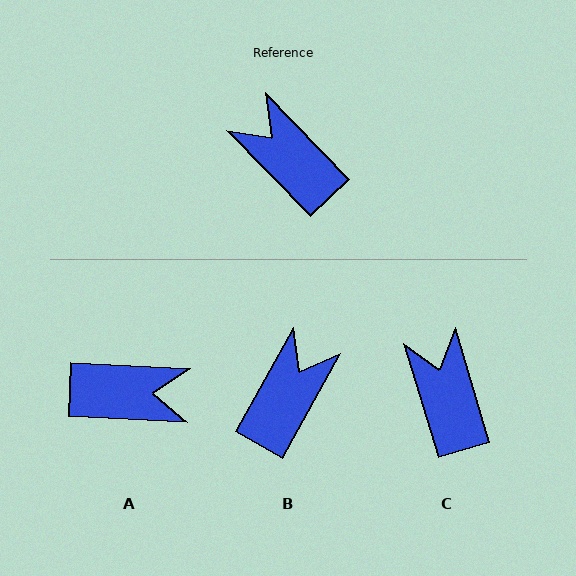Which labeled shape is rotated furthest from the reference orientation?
A, about 137 degrees away.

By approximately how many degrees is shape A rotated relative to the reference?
Approximately 137 degrees clockwise.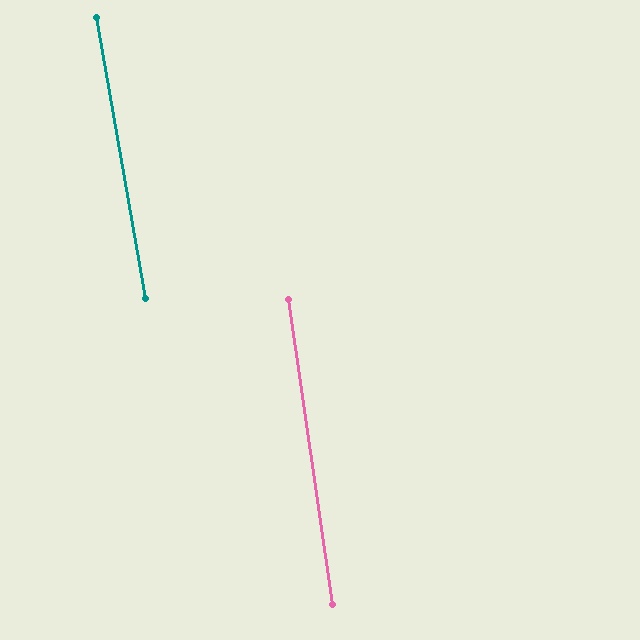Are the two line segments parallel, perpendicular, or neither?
Parallel — their directions differ by only 1.5°.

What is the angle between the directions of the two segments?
Approximately 2 degrees.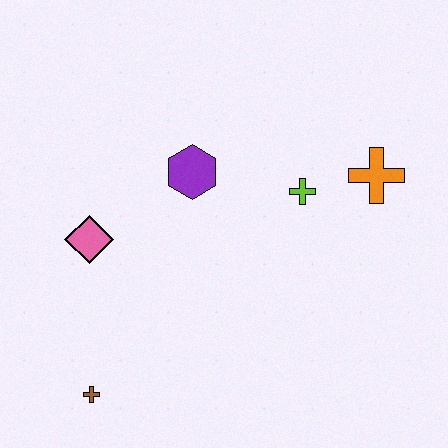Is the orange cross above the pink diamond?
Yes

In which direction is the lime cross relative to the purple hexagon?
The lime cross is to the right of the purple hexagon.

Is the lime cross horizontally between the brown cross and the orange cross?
Yes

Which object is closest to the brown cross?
The pink diamond is closest to the brown cross.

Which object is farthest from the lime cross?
The brown cross is farthest from the lime cross.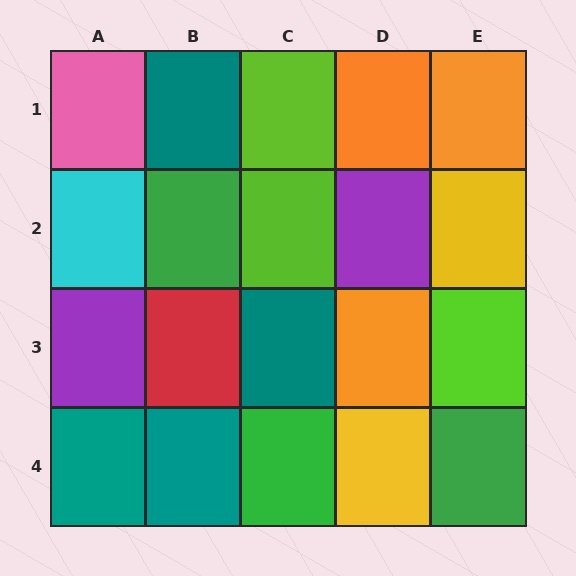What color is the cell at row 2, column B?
Green.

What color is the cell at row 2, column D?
Purple.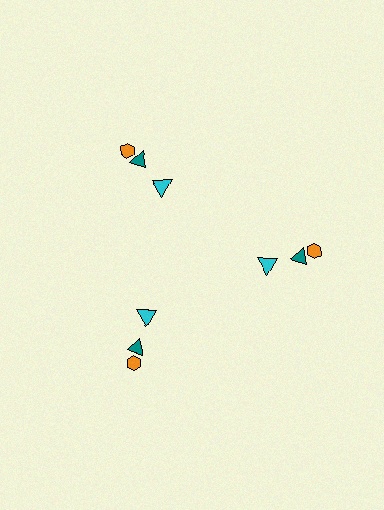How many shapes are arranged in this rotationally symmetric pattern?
There are 9 shapes, arranged in 3 groups of 3.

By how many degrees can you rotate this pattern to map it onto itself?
The pattern maps onto itself every 120 degrees of rotation.